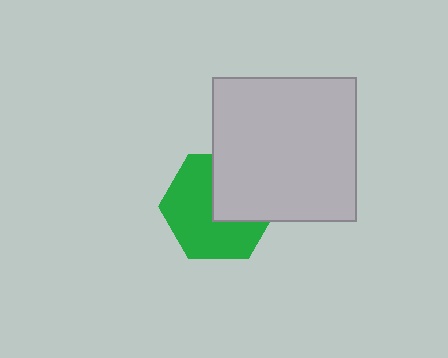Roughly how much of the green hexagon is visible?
About half of it is visible (roughly 61%).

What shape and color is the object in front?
The object in front is a light gray square.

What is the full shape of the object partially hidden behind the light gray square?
The partially hidden object is a green hexagon.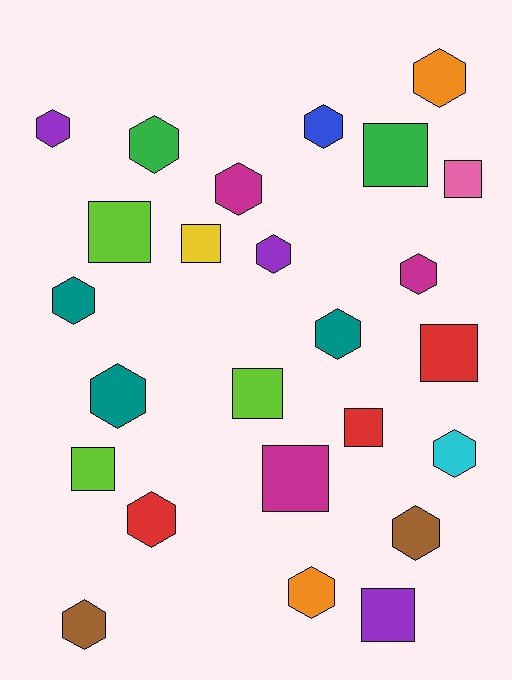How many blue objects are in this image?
There is 1 blue object.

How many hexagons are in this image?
There are 15 hexagons.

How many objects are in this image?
There are 25 objects.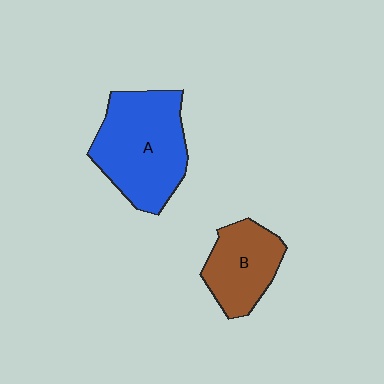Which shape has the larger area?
Shape A (blue).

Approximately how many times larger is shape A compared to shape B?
Approximately 1.6 times.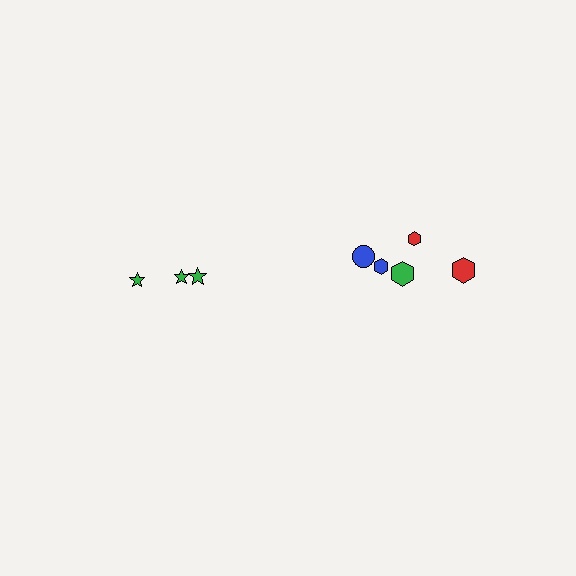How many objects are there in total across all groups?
There are 8 objects.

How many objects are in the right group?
There are 5 objects.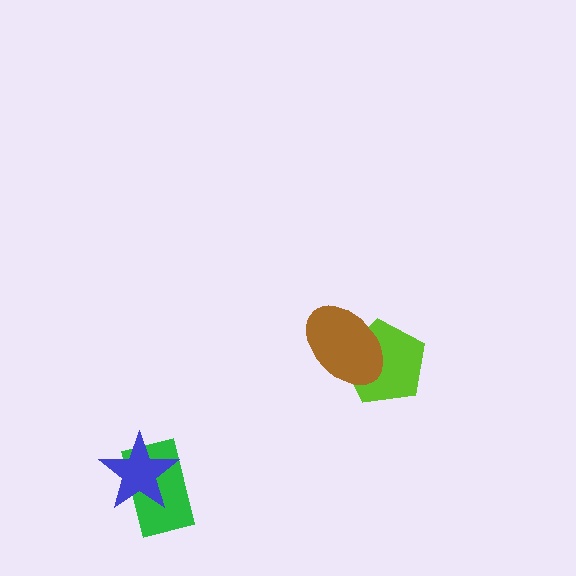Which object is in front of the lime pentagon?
The brown ellipse is in front of the lime pentagon.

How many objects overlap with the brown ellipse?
1 object overlaps with the brown ellipse.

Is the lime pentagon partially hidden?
Yes, it is partially covered by another shape.